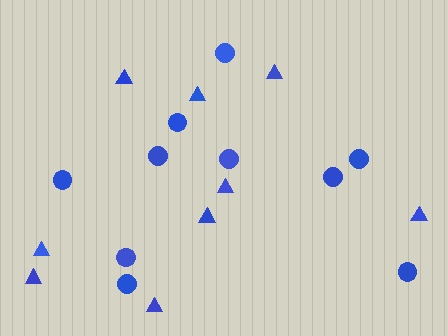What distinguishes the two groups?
There are 2 groups: one group of circles (10) and one group of triangles (9).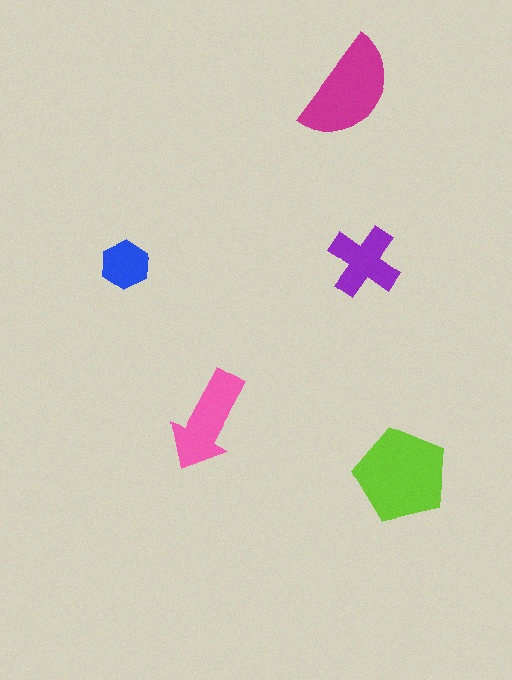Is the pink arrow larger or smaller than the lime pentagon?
Smaller.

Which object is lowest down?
The lime pentagon is bottommost.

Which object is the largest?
The lime pentagon.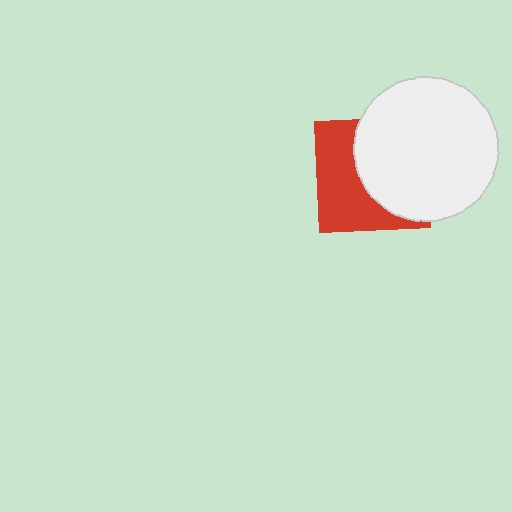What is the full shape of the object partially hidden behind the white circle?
The partially hidden object is a red square.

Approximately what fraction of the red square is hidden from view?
Roughly 53% of the red square is hidden behind the white circle.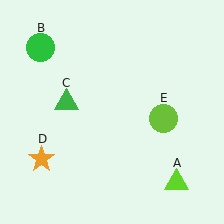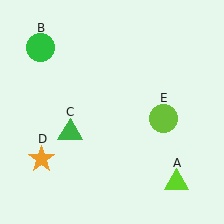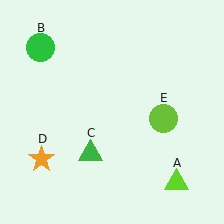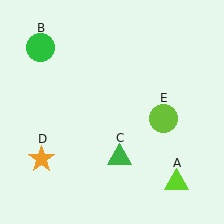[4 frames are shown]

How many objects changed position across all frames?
1 object changed position: green triangle (object C).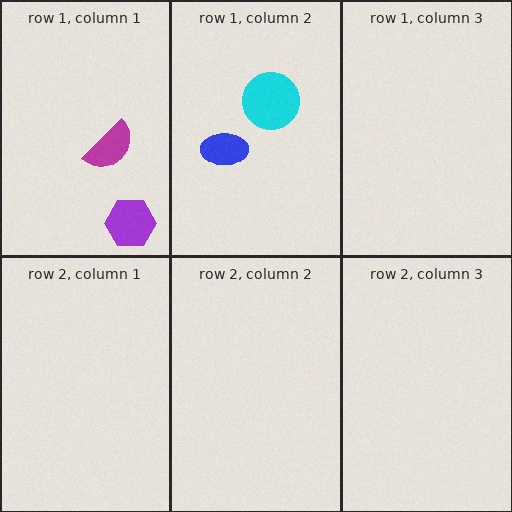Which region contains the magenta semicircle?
The row 1, column 1 region.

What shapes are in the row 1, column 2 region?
The blue ellipse, the cyan circle.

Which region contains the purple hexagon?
The row 1, column 1 region.